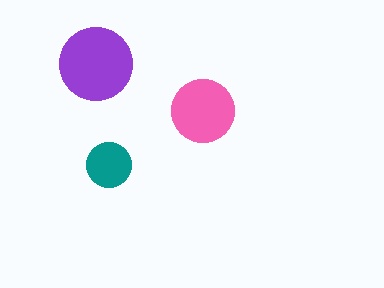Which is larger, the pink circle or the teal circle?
The pink one.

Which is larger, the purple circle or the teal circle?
The purple one.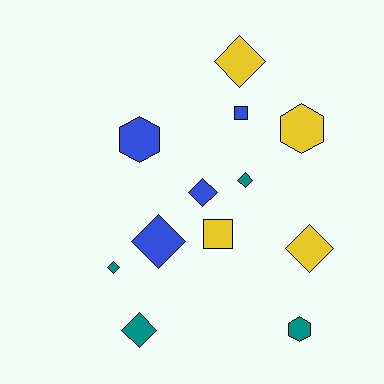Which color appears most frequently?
Blue, with 4 objects.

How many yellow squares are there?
There is 1 yellow square.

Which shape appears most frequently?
Diamond, with 7 objects.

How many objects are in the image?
There are 12 objects.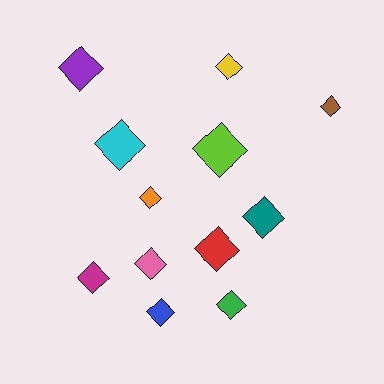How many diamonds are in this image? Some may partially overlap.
There are 12 diamonds.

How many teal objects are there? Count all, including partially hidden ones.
There is 1 teal object.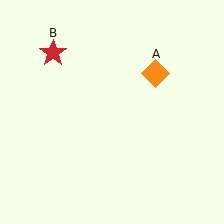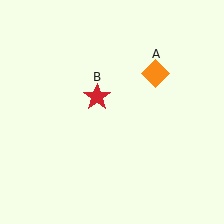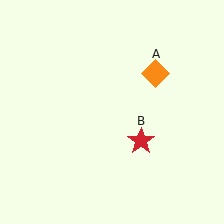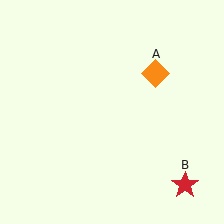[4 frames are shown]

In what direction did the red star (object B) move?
The red star (object B) moved down and to the right.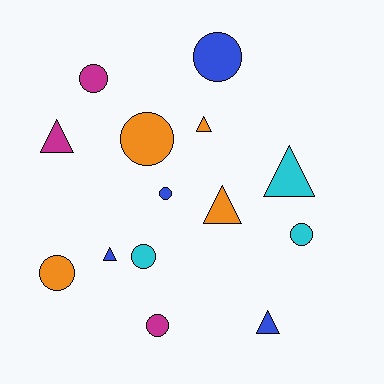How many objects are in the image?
There are 14 objects.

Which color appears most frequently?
Orange, with 4 objects.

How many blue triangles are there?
There are 2 blue triangles.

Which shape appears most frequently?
Circle, with 8 objects.